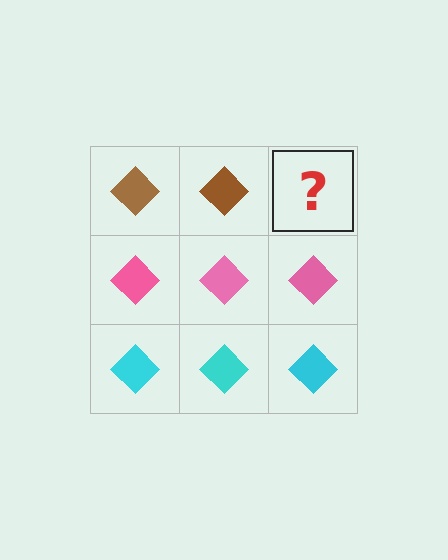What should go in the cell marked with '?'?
The missing cell should contain a brown diamond.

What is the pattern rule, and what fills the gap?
The rule is that each row has a consistent color. The gap should be filled with a brown diamond.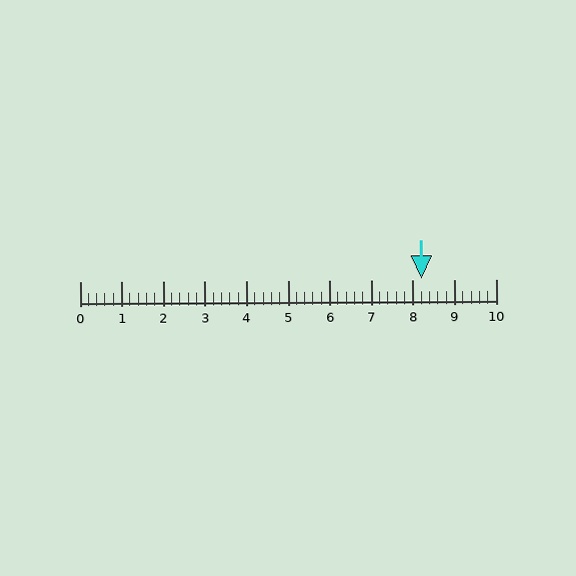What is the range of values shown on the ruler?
The ruler shows values from 0 to 10.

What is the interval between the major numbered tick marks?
The major tick marks are spaced 1 units apart.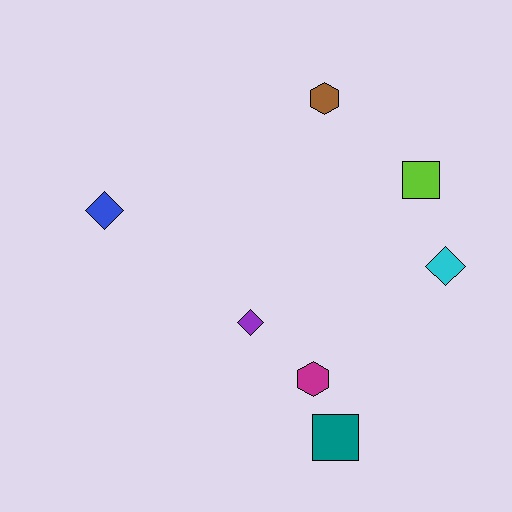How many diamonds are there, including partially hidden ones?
There are 3 diamonds.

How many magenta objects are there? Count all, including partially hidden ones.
There is 1 magenta object.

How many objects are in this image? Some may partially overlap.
There are 7 objects.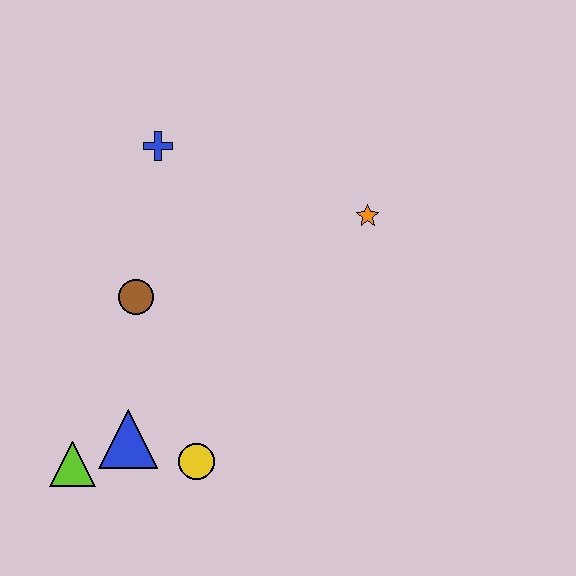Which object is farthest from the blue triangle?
The orange star is farthest from the blue triangle.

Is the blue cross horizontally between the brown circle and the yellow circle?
Yes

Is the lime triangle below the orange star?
Yes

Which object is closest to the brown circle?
The blue triangle is closest to the brown circle.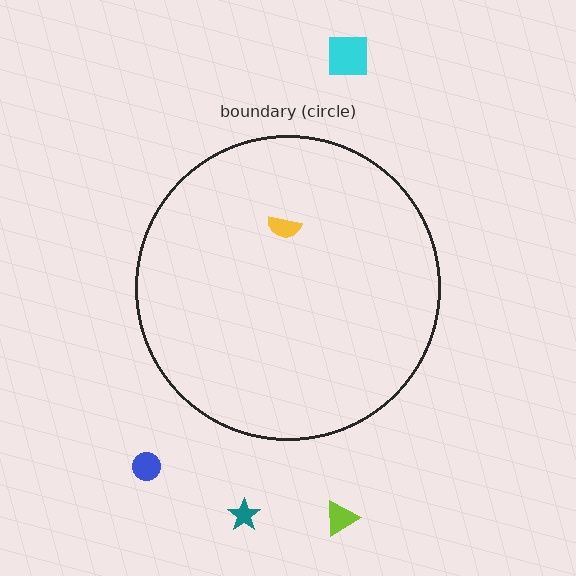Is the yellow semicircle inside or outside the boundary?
Inside.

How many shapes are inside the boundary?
1 inside, 4 outside.